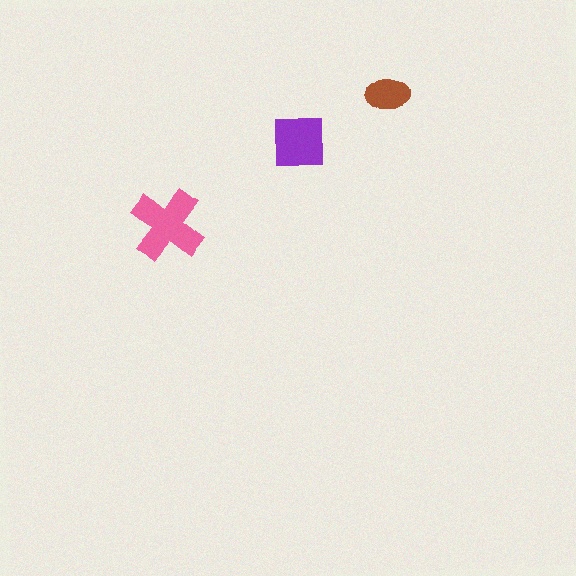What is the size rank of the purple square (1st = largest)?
2nd.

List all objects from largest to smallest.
The pink cross, the purple square, the brown ellipse.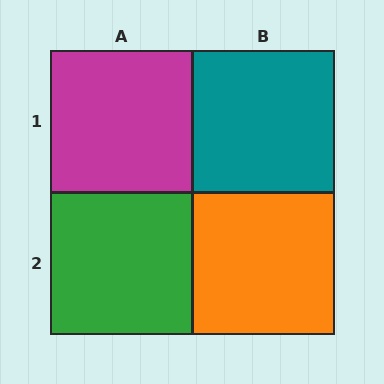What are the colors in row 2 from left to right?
Green, orange.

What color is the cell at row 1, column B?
Teal.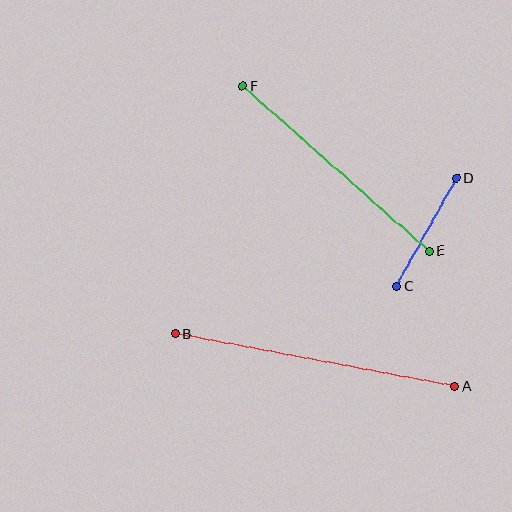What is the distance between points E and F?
The distance is approximately 249 pixels.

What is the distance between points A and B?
The distance is approximately 284 pixels.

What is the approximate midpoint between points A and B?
The midpoint is at approximately (315, 360) pixels.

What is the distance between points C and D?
The distance is approximately 124 pixels.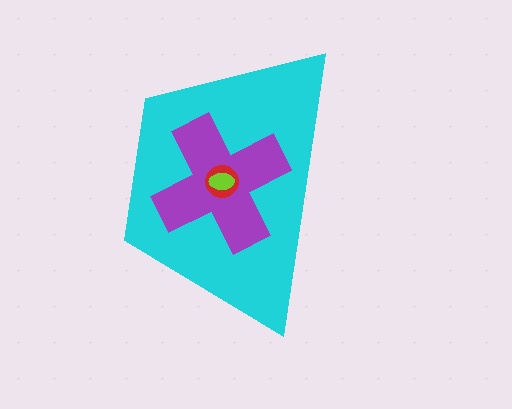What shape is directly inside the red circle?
The lime ellipse.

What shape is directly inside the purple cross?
The red circle.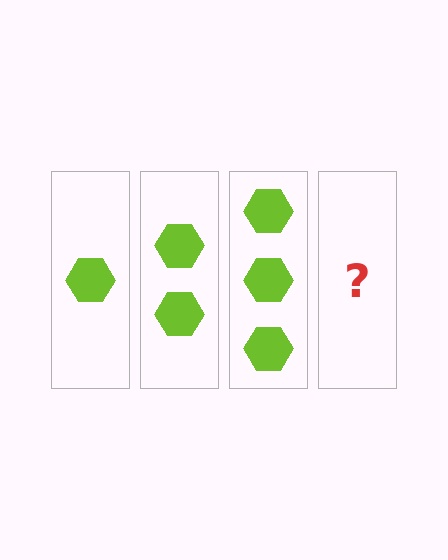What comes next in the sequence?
The next element should be 4 hexagons.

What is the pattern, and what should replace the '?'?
The pattern is that each step adds one more hexagon. The '?' should be 4 hexagons.